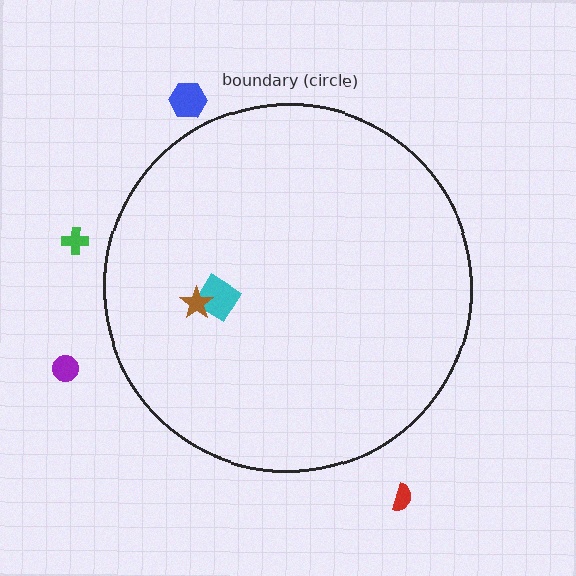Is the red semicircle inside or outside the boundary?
Outside.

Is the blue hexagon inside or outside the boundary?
Outside.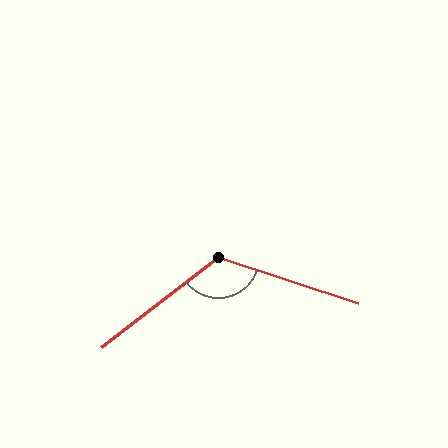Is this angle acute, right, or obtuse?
It is obtuse.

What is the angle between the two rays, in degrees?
Approximately 124 degrees.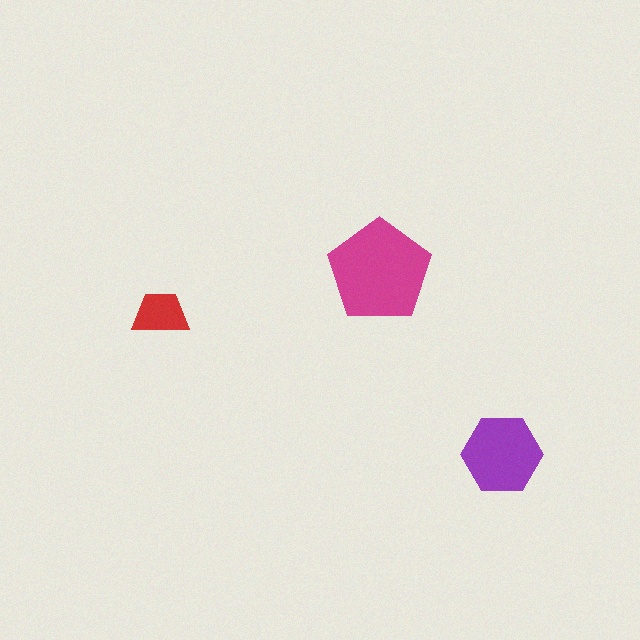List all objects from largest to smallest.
The magenta pentagon, the purple hexagon, the red trapezoid.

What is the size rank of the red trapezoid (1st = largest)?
3rd.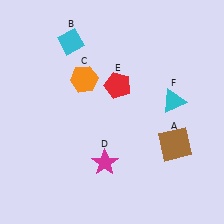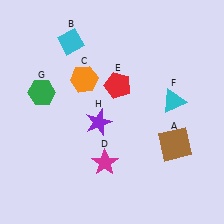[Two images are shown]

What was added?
A green hexagon (G), a purple star (H) were added in Image 2.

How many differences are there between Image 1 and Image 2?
There are 2 differences between the two images.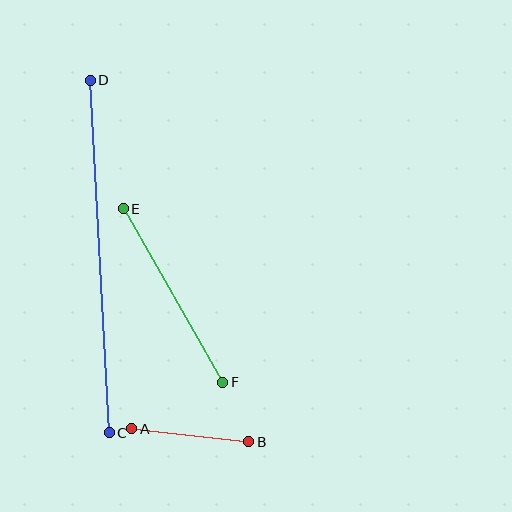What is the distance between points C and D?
The distance is approximately 353 pixels.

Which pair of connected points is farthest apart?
Points C and D are farthest apart.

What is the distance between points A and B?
The distance is approximately 118 pixels.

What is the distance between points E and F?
The distance is approximately 200 pixels.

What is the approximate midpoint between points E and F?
The midpoint is at approximately (173, 296) pixels.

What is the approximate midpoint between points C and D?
The midpoint is at approximately (100, 257) pixels.